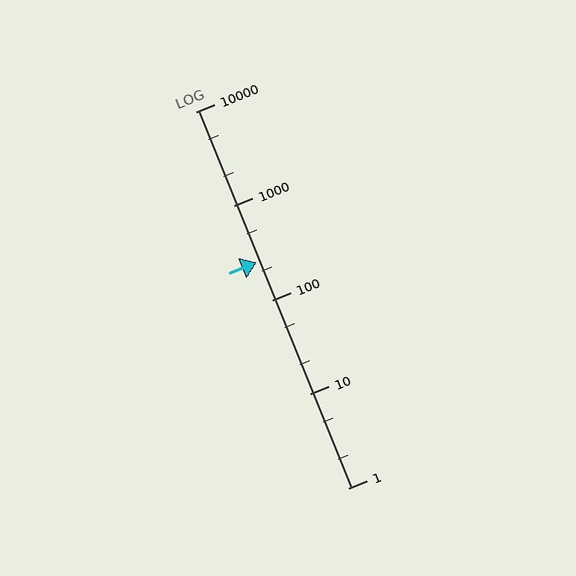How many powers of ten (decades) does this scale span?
The scale spans 4 decades, from 1 to 10000.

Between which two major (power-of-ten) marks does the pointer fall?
The pointer is between 100 and 1000.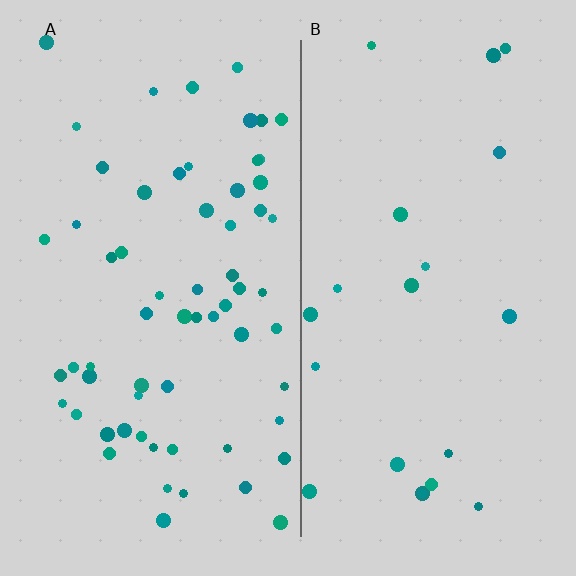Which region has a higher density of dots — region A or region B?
A (the left).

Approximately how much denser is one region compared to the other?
Approximately 3.0× — region A over region B.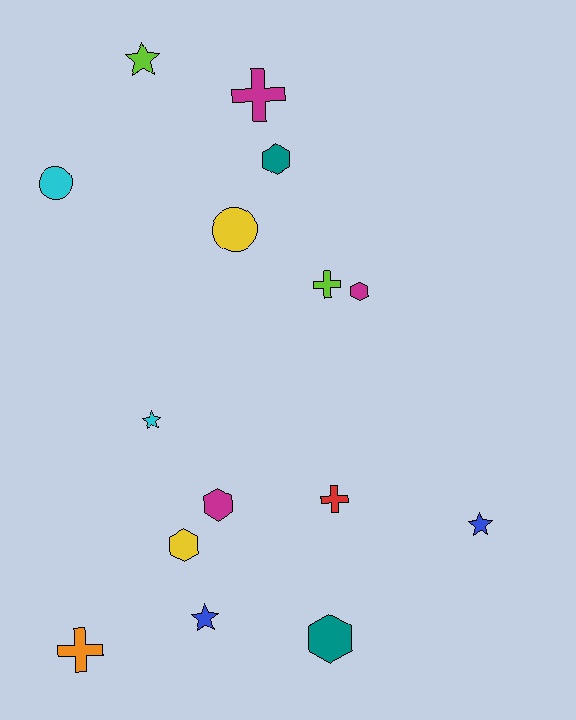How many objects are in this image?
There are 15 objects.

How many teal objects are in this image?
There are 2 teal objects.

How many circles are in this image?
There are 2 circles.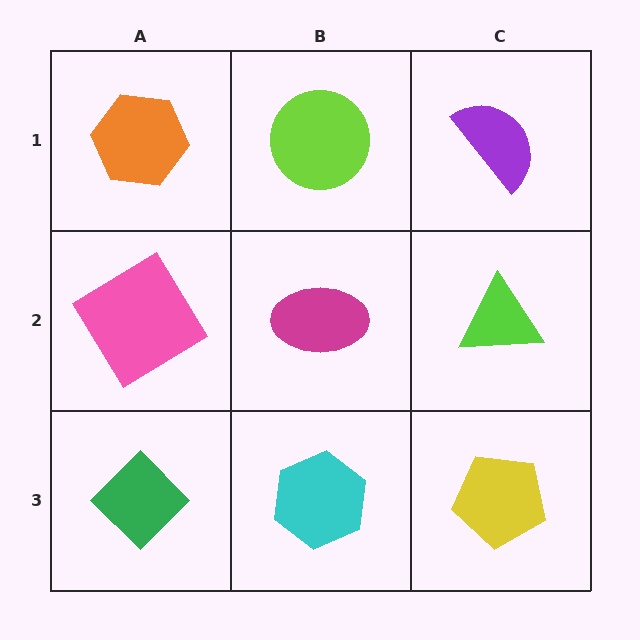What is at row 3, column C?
A yellow pentagon.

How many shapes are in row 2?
3 shapes.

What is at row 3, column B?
A cyan hexagon.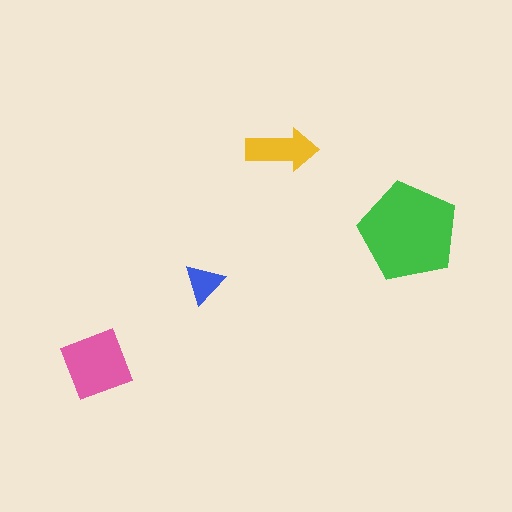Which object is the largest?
The green pentagon.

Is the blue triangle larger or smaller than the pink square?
Smaller.